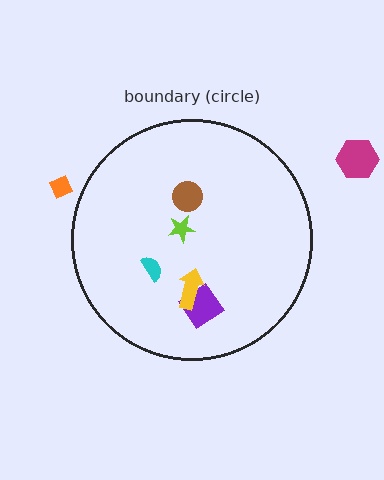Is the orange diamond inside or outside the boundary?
Outside.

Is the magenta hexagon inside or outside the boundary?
Outside.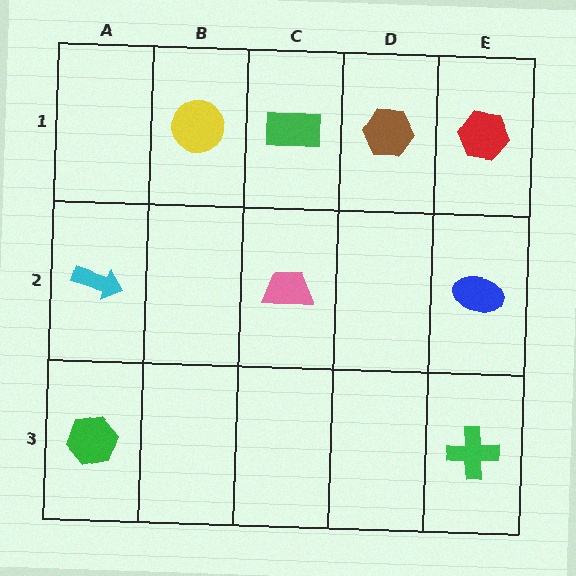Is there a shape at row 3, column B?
No, that cell is empty.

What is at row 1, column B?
A yellow circle.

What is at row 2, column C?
A pink trapezoid.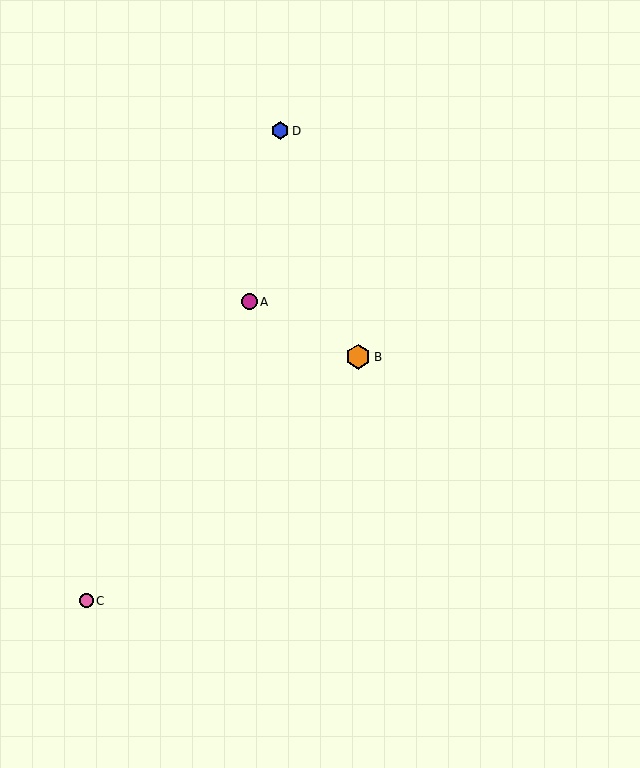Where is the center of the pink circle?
The center of the pink circle is at (86, 601).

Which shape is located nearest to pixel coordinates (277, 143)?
The blue hexagon (labeled D) at (280, 131) is nearest to that location.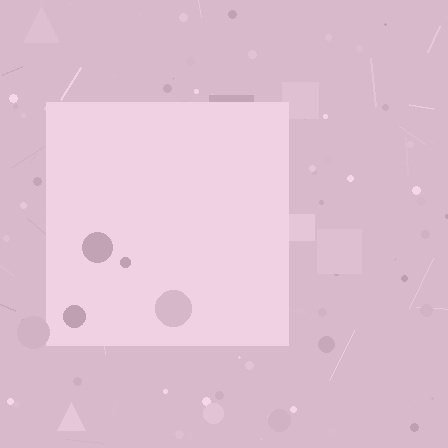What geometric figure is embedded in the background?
A square is embedded in the background.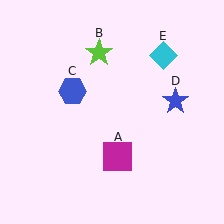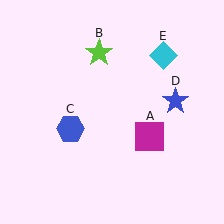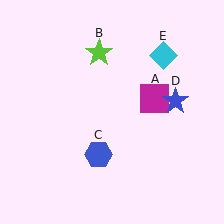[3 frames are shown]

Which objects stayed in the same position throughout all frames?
Lime star (object B) and blue star (object D) and cyan diamond (object E) remained stationary.